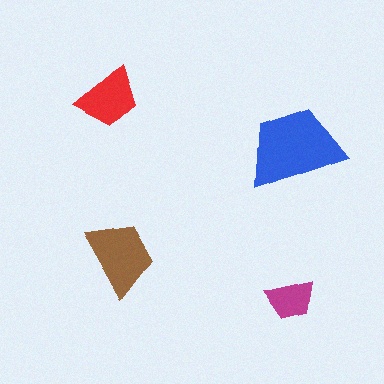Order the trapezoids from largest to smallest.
the blue one, the brown one, the red one, the magenta one.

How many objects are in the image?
There are 4 objects in the image.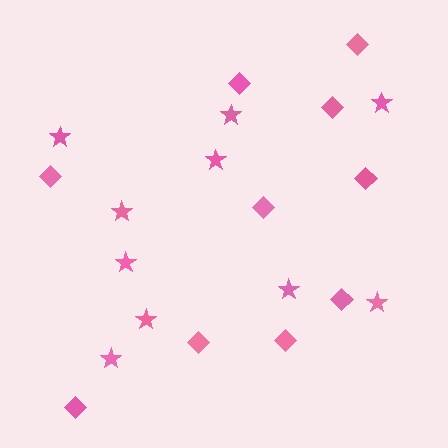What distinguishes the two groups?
There are 2 groups: one group of stars (10) and one group of diamonds (10).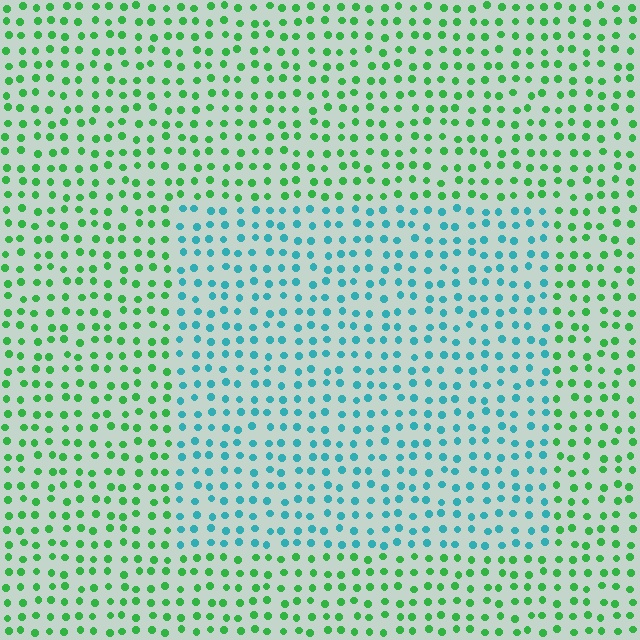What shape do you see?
I see a rectangle.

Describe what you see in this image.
The image is filled with small green elements in a uniform arrangement. A rectangle-shaped region is visible where the elements are tinted to a slightly different hue, forming a subtle color boundary.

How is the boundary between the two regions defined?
The boundary is defined purely by a slight shift in hue (about 55 degrees). Spacing, size, and orientation are identical on both sides.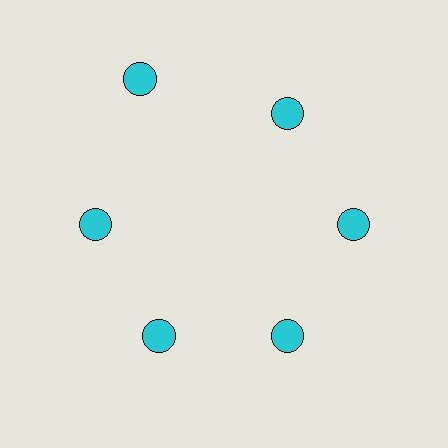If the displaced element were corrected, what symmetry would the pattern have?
It would have 6-fold rotational symmetry — the pattern would map onto itself every 60 degrees.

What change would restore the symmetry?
The symmetry would be restored by moving it inward, back onto the ring so that all 6 circles sit at equal angles and equal distance from the center.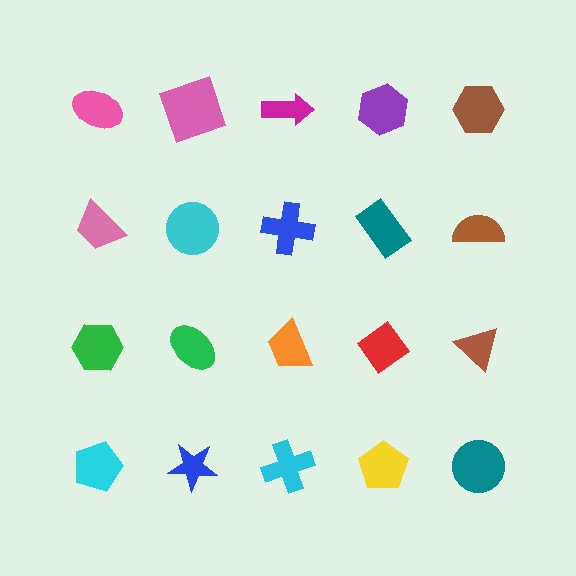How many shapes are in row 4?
5 shapes.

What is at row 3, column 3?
An orange trapezoid.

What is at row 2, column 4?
A teal rectangle.